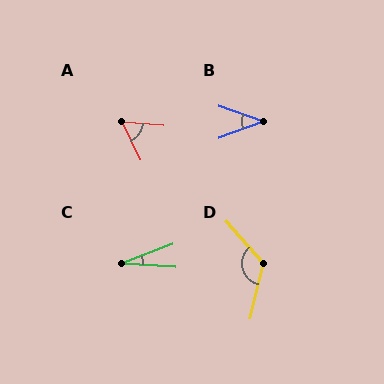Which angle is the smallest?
C, at approximately 25 degrees.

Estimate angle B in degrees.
Approximately 40 degrees.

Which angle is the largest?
D, at approximately 125 degrees.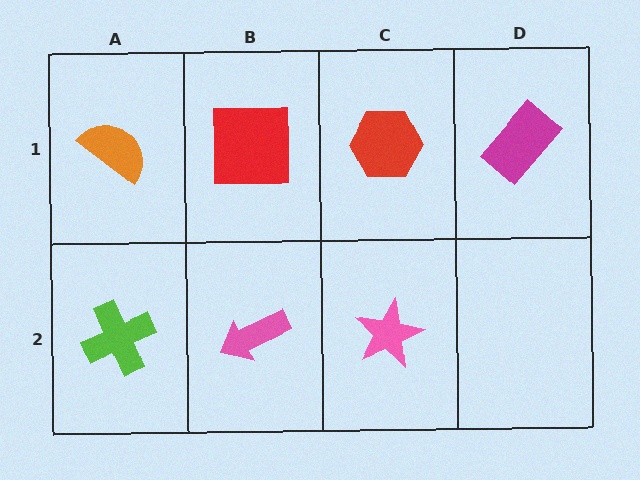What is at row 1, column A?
An orange semicircle.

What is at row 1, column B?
A red square.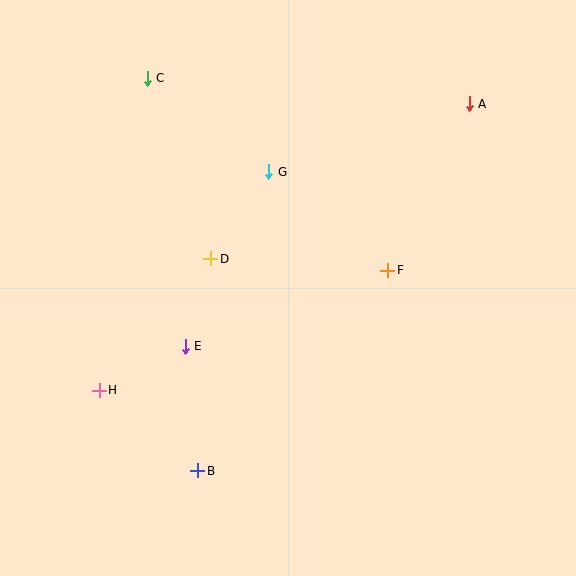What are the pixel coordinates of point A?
Point A is at (469, 104).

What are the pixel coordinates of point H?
Point H is at (99, 390).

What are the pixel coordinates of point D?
Point D is at (211, 259).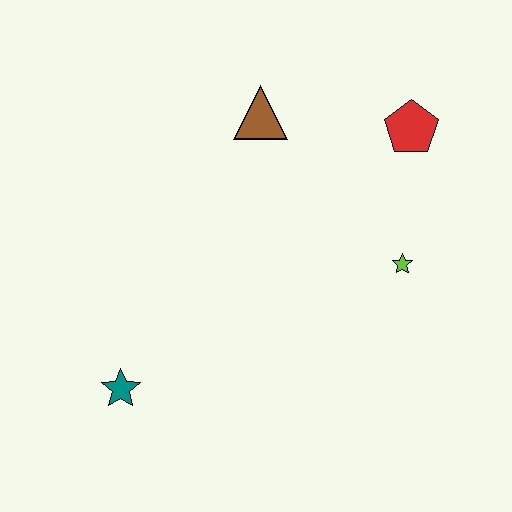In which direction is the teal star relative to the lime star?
The teal star is to the left of the lime star.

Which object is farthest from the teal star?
The red pentagon is farthest from the teal star.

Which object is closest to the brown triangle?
The red pentagon is closest to the brown triangle.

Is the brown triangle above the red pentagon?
Yes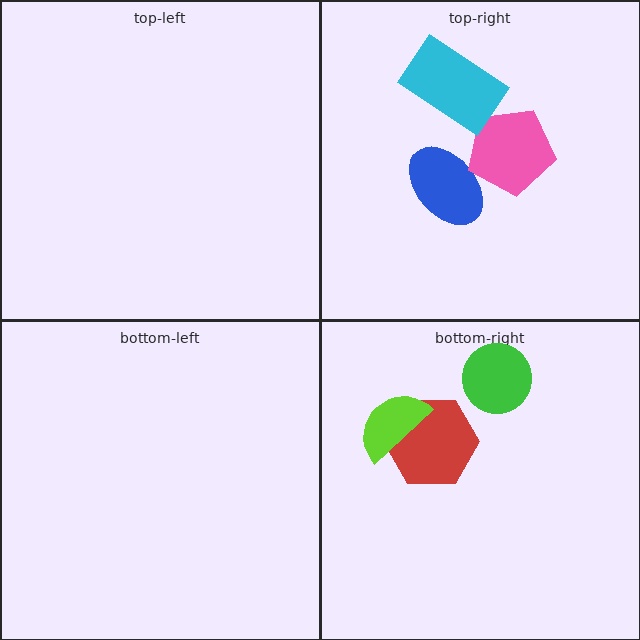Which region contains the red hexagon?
The bottom-right region.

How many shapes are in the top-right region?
3.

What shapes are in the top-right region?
The blue ellipse, the pink pentagon, the cyan rectangle.